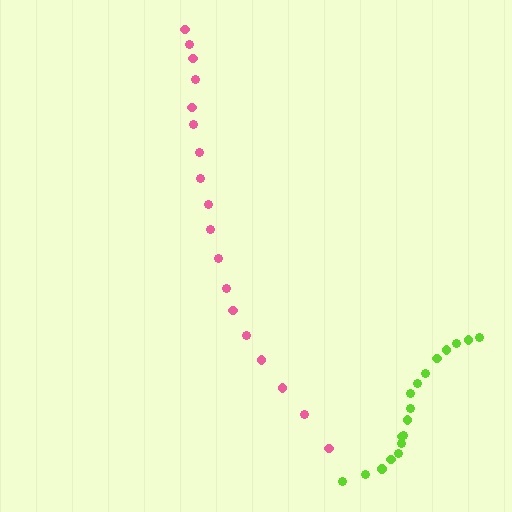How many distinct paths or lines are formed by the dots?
There are 2 distinct paths.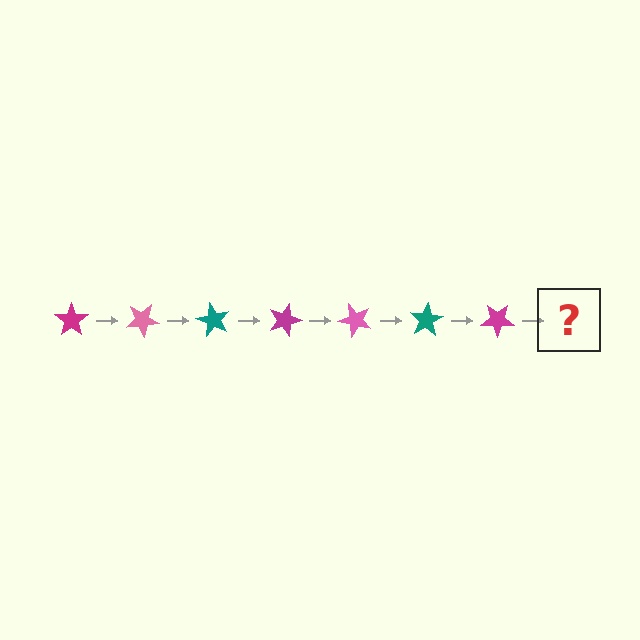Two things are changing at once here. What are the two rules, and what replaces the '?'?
The two rules are that it rotates 30 degrees each step and the color cycles through magenta, pink, and teal. The '?' should be a pink star, rotated 210 degrees from the start.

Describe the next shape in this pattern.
It should be a pink star, rotated 210 degrees from the start.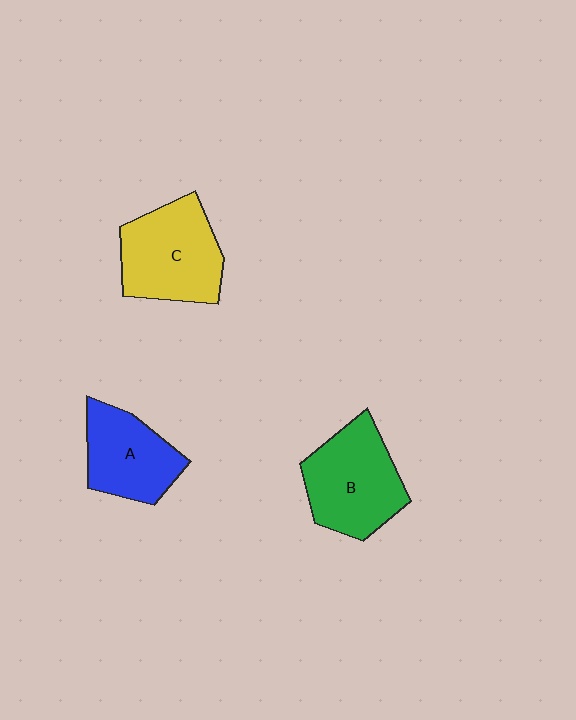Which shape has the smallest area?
Shape A (blue).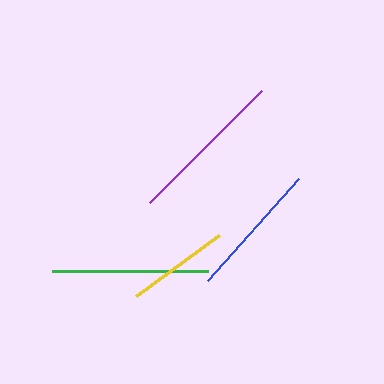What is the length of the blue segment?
The blue segment is approximately 137 pixels long.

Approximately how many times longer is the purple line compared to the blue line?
The purple line is approximately 1.2 times the length of the blue line.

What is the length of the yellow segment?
The yellow segment is approximately 102 pixels long.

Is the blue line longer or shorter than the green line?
The green line is longer than the blue line.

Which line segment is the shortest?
The yellow line is the shortest at approximately 102 pixels.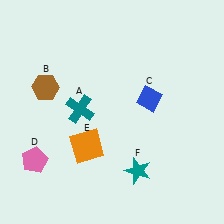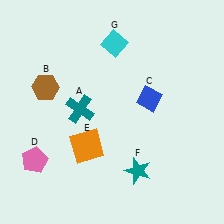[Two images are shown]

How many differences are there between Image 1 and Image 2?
There is 1 difference between the two images.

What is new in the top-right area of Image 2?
A cyan diamond (G) was added in the top-right area of Image 2.